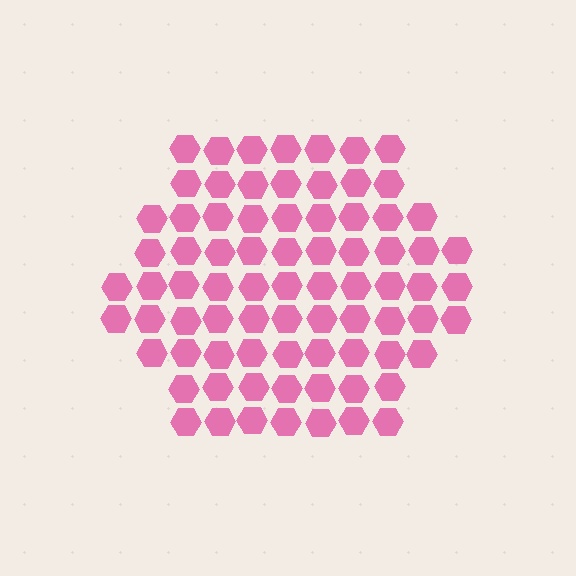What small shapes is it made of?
It is made of small hexagons.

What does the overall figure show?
The overall figure shows a hexagon.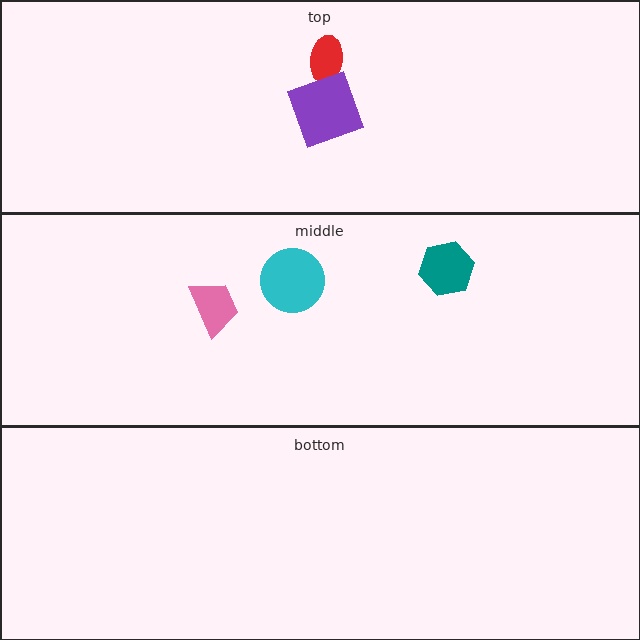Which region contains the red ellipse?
The top region.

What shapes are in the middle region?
The teal hexagon, the pink trapezoid, the cyan circle.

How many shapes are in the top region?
2.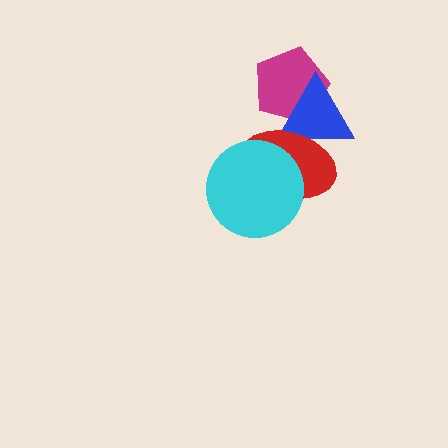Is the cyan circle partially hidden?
No, no other shape covers it.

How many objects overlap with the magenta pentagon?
2 objects overlap with the magenta pentagon.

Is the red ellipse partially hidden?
Yes, it is partially covered by another shape.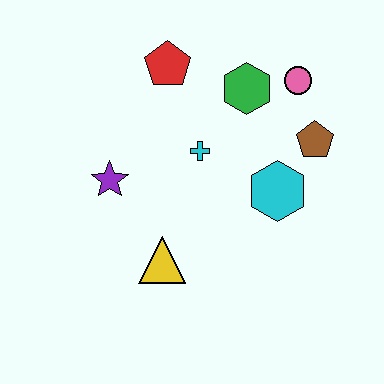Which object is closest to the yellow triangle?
The purple star is closest to the yellow triangle.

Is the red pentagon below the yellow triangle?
No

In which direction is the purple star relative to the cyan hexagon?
The purple star is to the left of the cyan hexagon.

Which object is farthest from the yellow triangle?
The pink circle is farthest from the yellow triangle.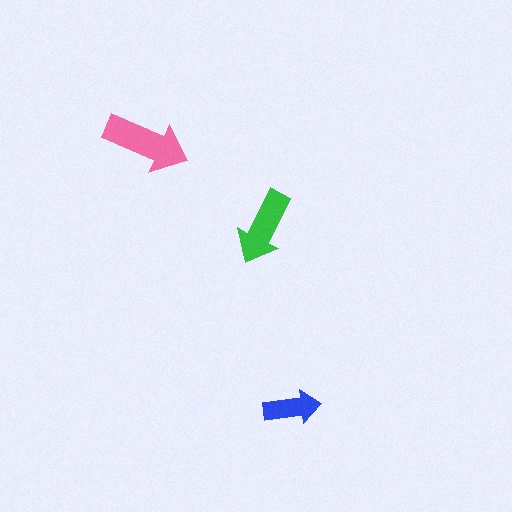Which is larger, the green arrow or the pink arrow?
The pink one.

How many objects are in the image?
There are 3 objects in the image.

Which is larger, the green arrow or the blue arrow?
The green one.